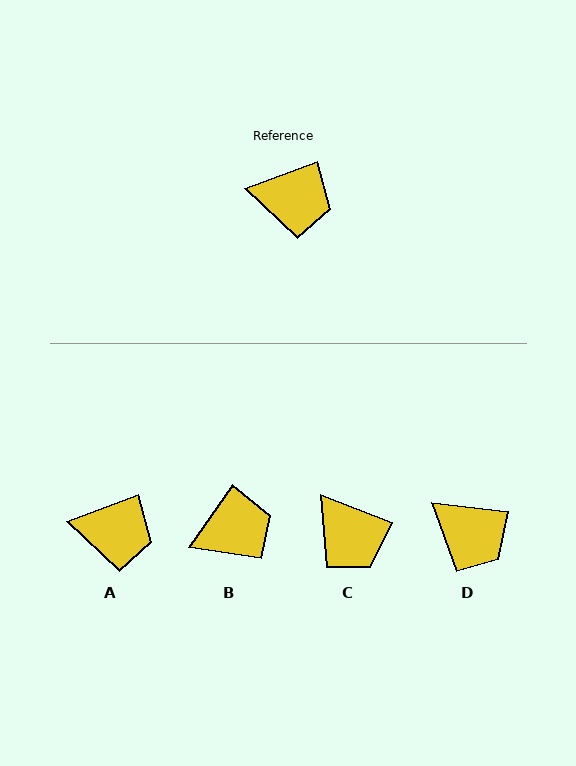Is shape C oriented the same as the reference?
No, it is off by about 42 degrees.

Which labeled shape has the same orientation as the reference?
A.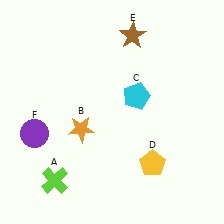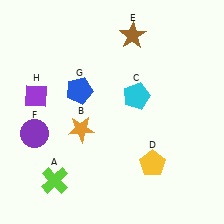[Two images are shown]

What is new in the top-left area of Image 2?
A purple diamond (H) was added in the top-left area of Image 2.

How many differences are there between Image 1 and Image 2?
There are 2 differences between the two images.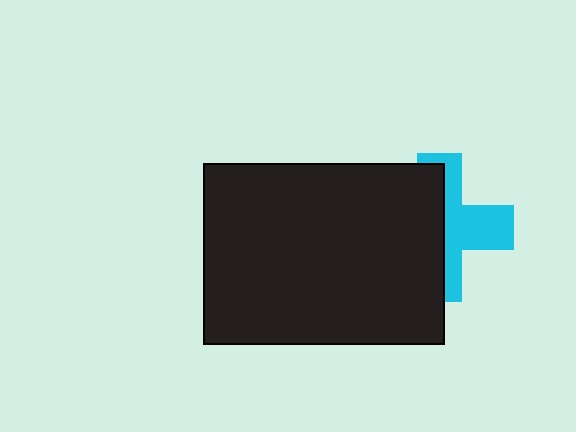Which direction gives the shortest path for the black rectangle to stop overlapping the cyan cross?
Moving left gives the shortest separation.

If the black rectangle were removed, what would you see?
You would see the complete cyan cross.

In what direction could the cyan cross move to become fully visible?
The cyan cross could move right. That would shift it out from behind the black rectangle entirely.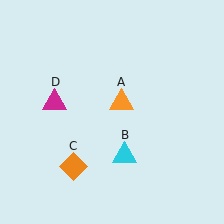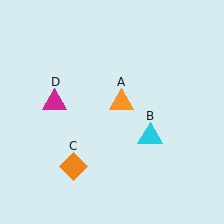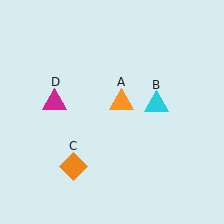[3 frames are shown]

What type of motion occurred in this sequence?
The cyan triangle (object B) rotated counterclockwise around the center of the scene.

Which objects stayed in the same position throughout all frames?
Orange triangle (object A) and orange diamond (object C) and magenta triangle (object D) remained stationary.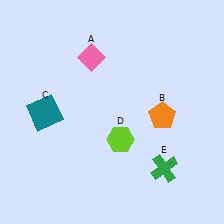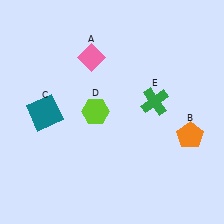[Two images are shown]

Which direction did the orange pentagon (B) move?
The orange pentagon (B) moved right.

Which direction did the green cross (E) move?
The green cross (E) moved up.